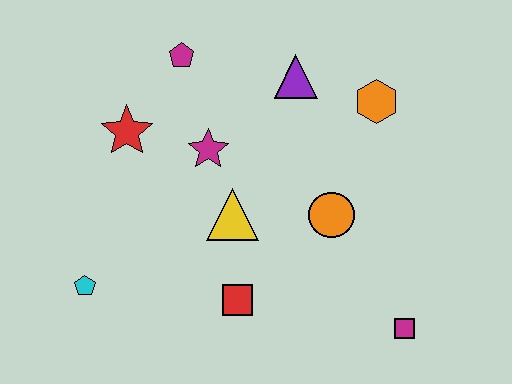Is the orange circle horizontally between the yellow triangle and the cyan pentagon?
No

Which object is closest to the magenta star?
The yellow triangle is closest to the magenta star.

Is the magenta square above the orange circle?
No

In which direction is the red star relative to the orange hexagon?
The red star is to the left of the orange hexagon.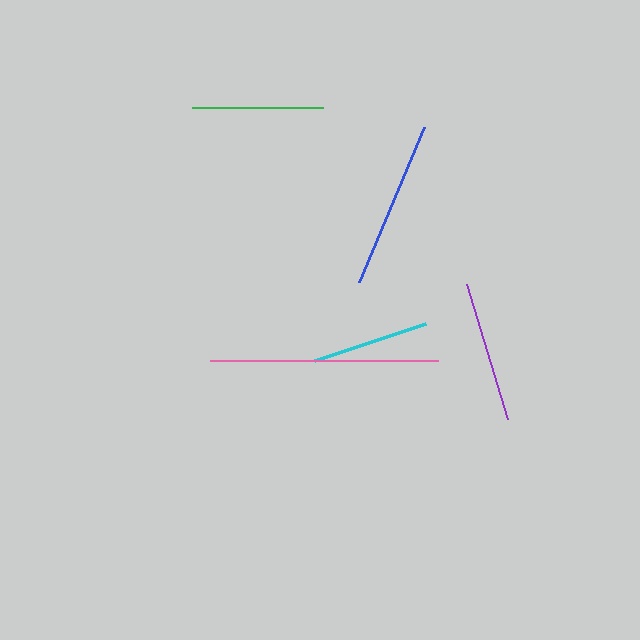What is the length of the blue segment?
The blue segment is approximately 168 pixels long.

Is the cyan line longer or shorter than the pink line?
The pink line is longer than the cyan line.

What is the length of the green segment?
The green segment is approximately 131 pixels long.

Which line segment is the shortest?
The cyan line is the shortest at approximately 117 pixels.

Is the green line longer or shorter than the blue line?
The blue line is longer than the green line.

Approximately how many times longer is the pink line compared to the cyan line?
The pink line is approximately 2.0 times the length of the cyan line.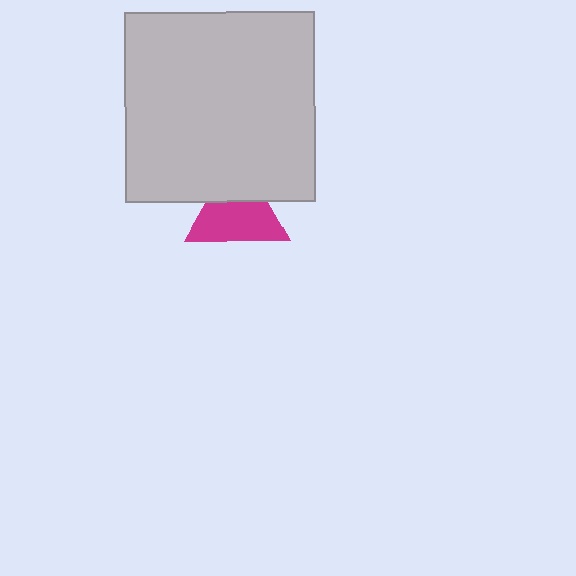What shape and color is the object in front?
The object in front is a light gray square.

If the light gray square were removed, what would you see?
You would see the complete magenta triangle.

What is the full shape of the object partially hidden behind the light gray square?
The partially hidden object is a magenta triangle.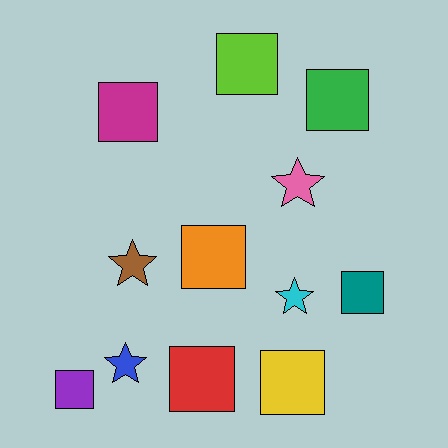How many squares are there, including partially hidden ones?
There are 8 squares.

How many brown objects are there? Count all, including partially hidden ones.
There is 1 brown object.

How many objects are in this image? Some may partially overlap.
There are 12 objects.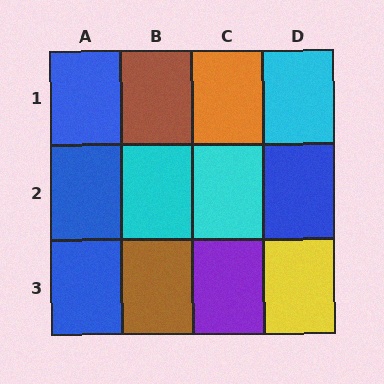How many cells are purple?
1 cell is purple.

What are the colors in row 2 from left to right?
Blue, cyan, cyan, blue.